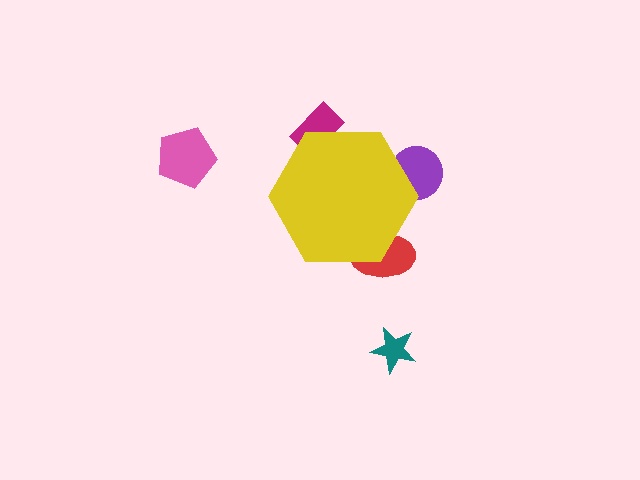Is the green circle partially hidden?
Yes, the green circle is partially hidden behind the yellow hexagon.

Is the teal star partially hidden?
No, the teal star is fully visible.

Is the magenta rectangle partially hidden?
Yes, the magenta rectangle is partially hidden behind the yellow hexagon.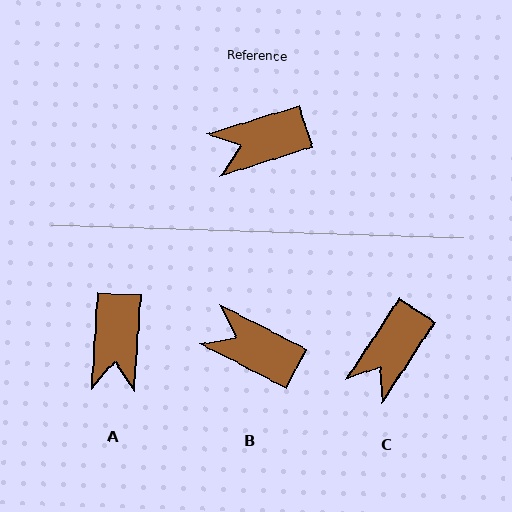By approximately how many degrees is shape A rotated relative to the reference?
Approximately 69 degrees counter-clockwise.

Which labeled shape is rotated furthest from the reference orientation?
A, about 69 degrees away.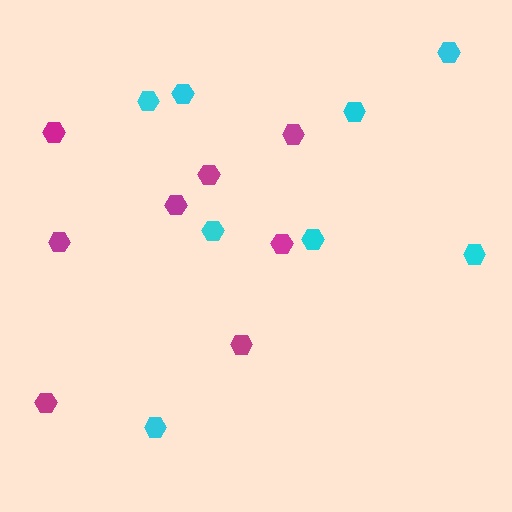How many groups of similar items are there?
There are 2 groups: one group of cyan hexagons (8) and one group of magenta hexagons (8).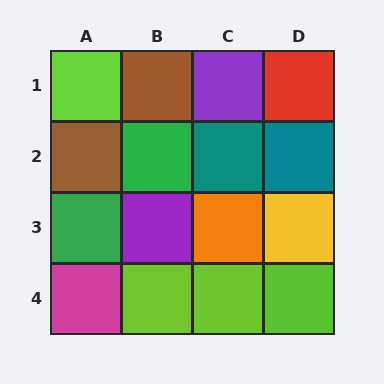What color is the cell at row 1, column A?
Lime.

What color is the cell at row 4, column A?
Magenta.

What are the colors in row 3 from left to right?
Green, purple, orange, yellow.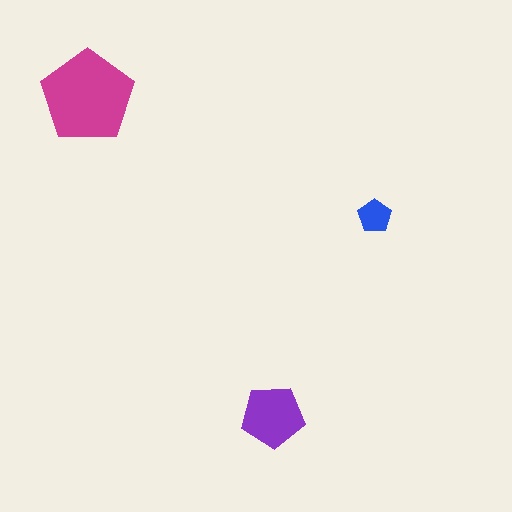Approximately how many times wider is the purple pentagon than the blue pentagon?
About 2 times wider.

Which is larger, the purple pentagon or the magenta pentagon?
The magenta one.